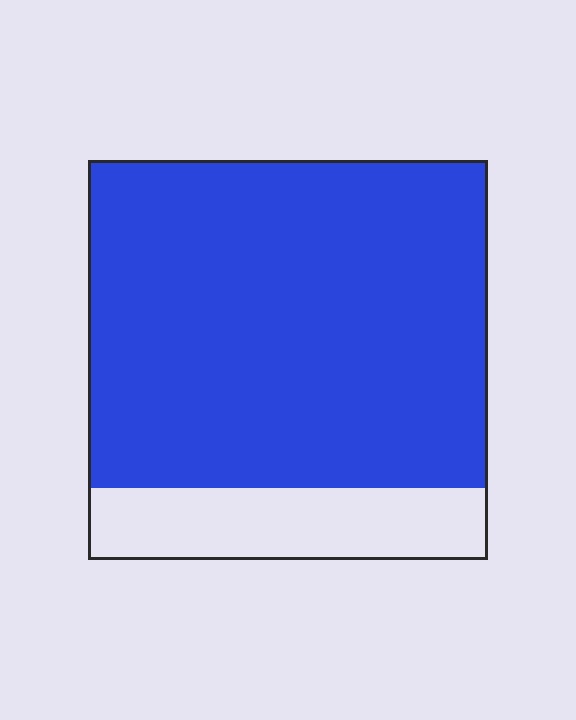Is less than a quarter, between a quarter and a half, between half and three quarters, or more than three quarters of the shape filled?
More than three quarters.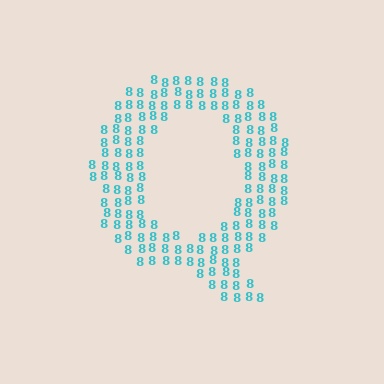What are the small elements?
The small elements are digit 8's.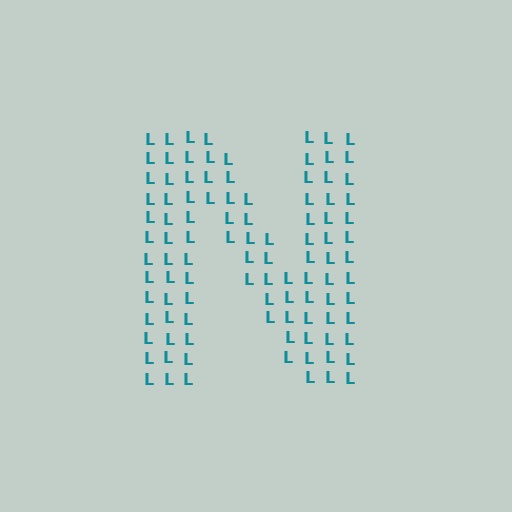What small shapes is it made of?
It is made of small letter L's.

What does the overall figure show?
The overall figure shows the letter N.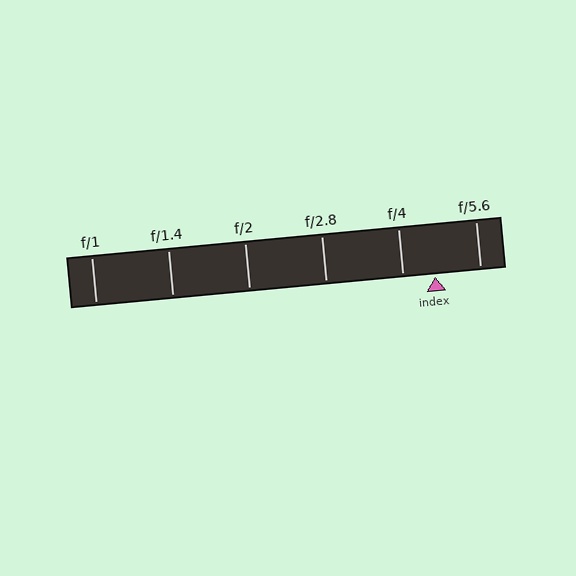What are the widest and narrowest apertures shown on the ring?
The widest aperture shown is f/1 and the narrowest is f/5.6.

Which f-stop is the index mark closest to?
The index mark is closest to f/4.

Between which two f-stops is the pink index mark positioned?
The index mark is between f/4 and f/5.6.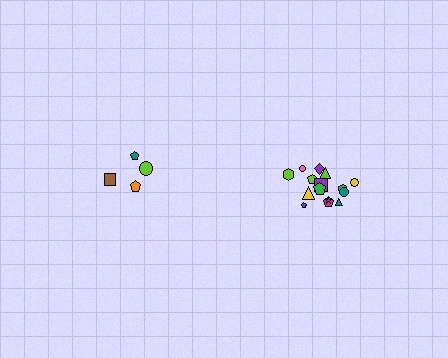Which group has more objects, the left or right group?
The right group.